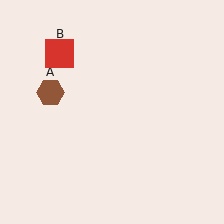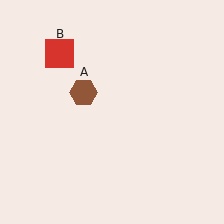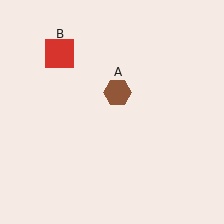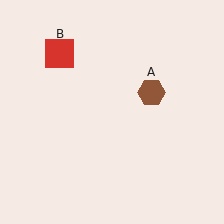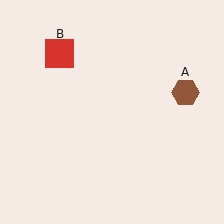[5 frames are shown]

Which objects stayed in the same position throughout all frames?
Red square (object B) remained stationary.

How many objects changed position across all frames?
1 object changed position: brown hexagon (object A).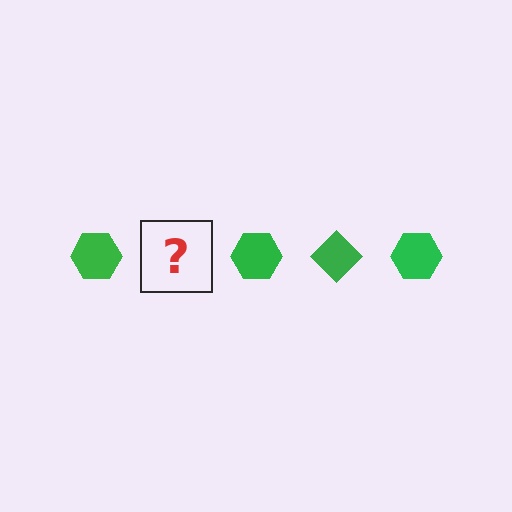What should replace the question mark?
The question mark should be replaced with a green diamond.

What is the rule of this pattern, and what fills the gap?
The rule is that the pattern cycles through hexagon, diamond shapes in green. The gap should be filled with a green diamond.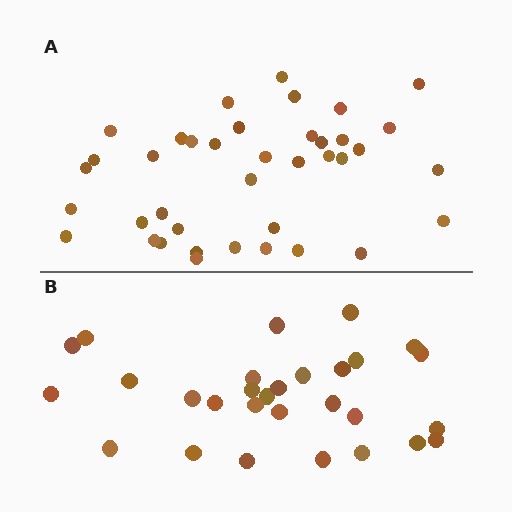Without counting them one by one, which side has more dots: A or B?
Region A (the top region) has more dots.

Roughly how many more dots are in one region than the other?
Region A has roughly 10 or so more dots than region B.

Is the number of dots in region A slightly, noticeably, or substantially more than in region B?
Region A has noticeably more, but not dramatically so. The ratio is roughly 1.3 to 1.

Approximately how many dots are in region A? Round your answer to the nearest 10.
About 40 dots. (The exact count is 39, which rounds to 40.)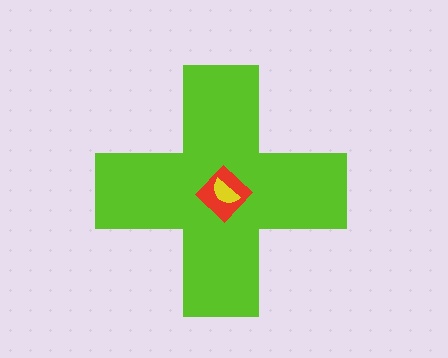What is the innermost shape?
The yellow semicircle.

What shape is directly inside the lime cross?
The red diamond.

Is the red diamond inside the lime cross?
Yes.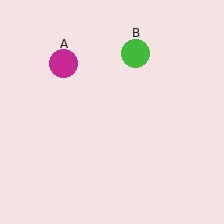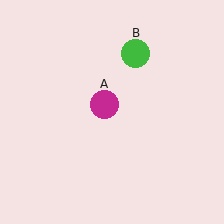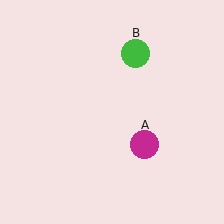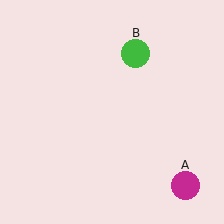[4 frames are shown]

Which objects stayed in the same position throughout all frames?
Green circle (object B) remained stationary.